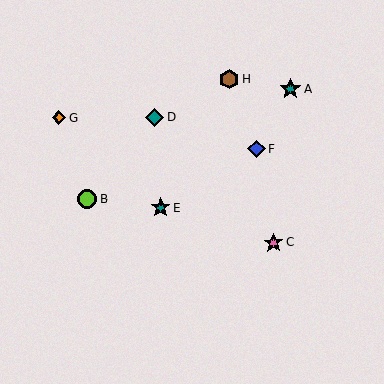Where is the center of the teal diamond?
The center of the teal diamond is at (154, 117).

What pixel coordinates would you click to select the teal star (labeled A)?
Click at (291, 90) to select the teal star A.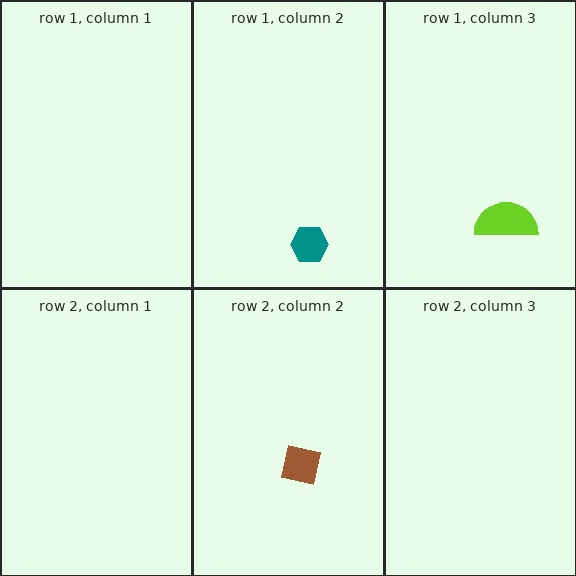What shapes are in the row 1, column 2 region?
The teal hexagon.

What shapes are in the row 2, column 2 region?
The brown square.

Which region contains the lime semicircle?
The row 1, column 3 region.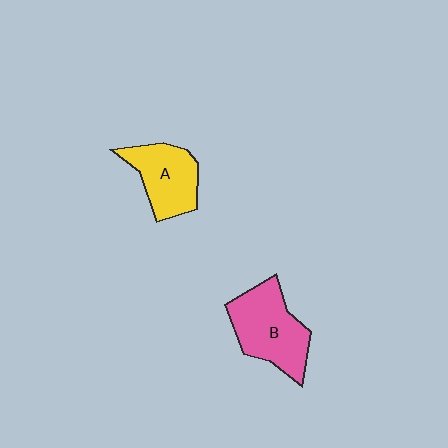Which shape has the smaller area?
Shape A (yellow).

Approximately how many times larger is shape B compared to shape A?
Approximately 1.3 times.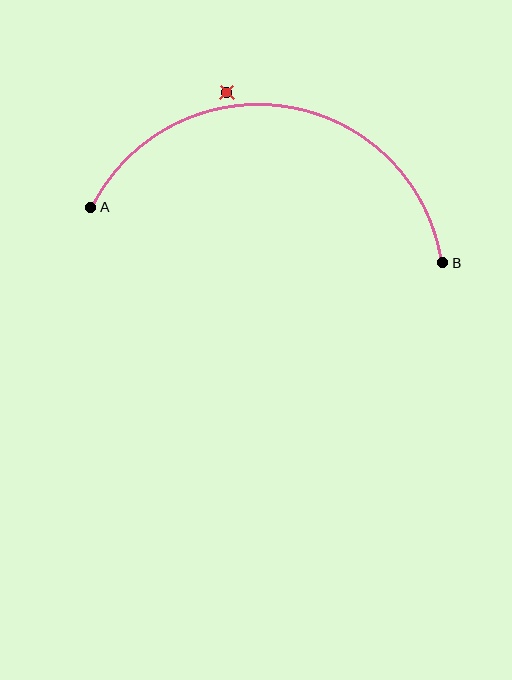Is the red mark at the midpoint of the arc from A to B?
No — the red mark does not lie on the arc at all. It sits slightly outside the curve.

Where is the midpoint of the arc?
The arc midpoint is the point on the curve farthest from the straight line joining A and B. It sits above that line.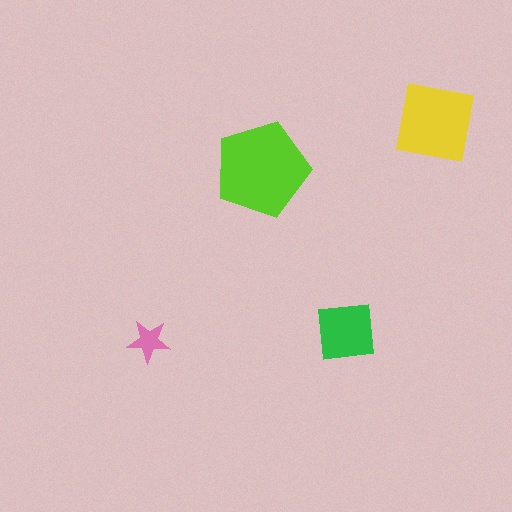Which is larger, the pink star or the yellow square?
The yellow square.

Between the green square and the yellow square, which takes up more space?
The yellow square.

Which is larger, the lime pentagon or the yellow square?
The lime pentagon.